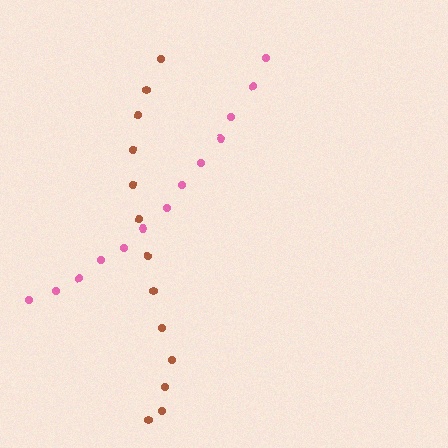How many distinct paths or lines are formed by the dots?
There are 2 distinct paths.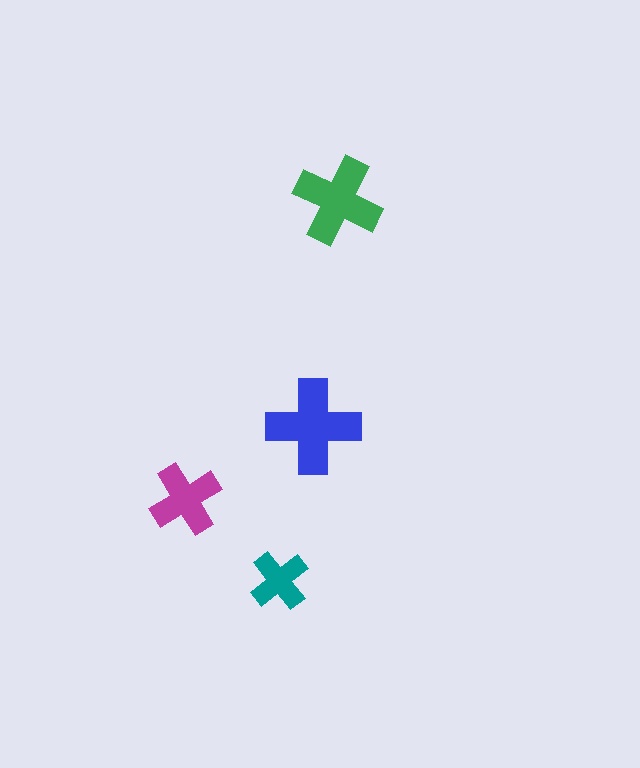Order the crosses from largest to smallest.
the blue one, the green one, the magenta one, the teal one.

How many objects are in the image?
There are 4 objects in the image.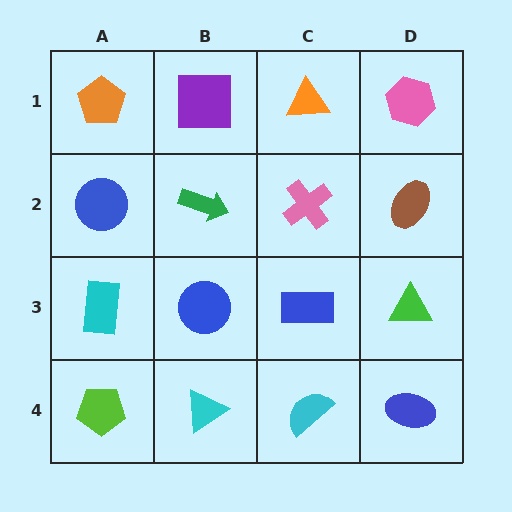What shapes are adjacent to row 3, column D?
A brown ellipse (row 2, column D), a blue ellipse (row 4, column D), a blue rectangle (row 3, column C).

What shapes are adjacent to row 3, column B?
A green arrow (row 2, column B), a cyan triangle (row 4, column B), a cyan rectangle (row 3, column A), a blue rectangle (row 3, column C).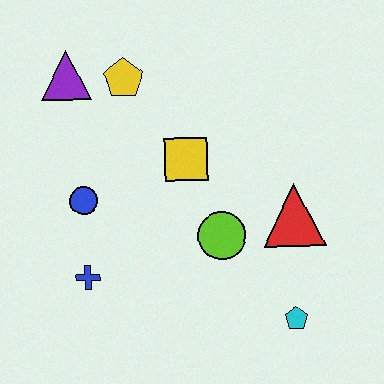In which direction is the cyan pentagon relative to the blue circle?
The cyan pentagon is to the right of the blue circle.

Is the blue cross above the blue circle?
No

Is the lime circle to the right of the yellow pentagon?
Yes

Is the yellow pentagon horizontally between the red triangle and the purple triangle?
Yes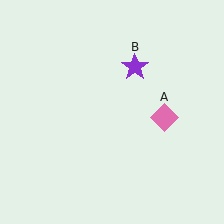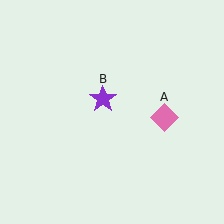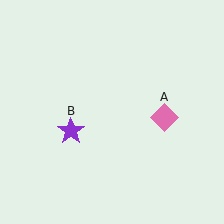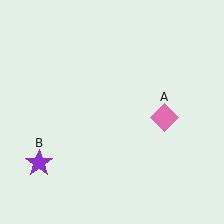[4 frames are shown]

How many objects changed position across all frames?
1 object changed position: purple star (object B).